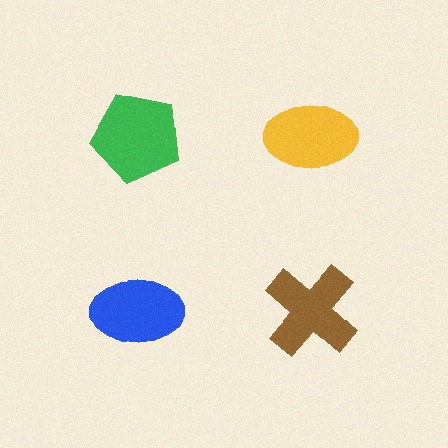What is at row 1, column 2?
A yellow ellipse.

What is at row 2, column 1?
A blue ellipse.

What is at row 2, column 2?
A brown cross.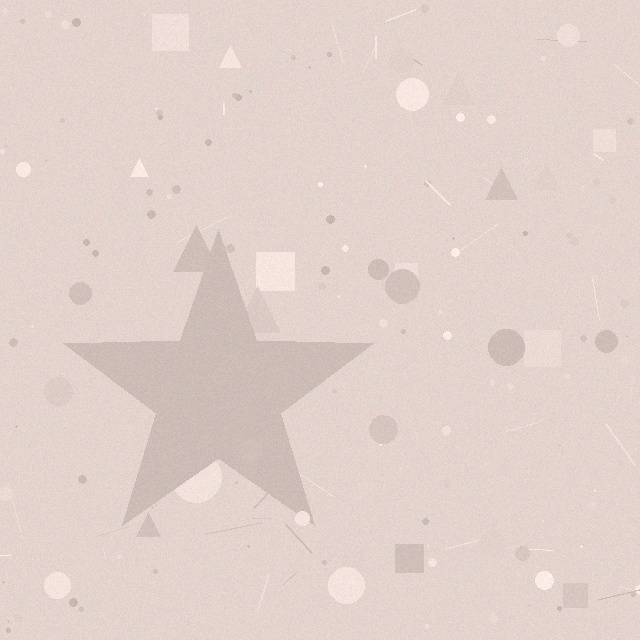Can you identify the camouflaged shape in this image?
The camouflaged shape is a star.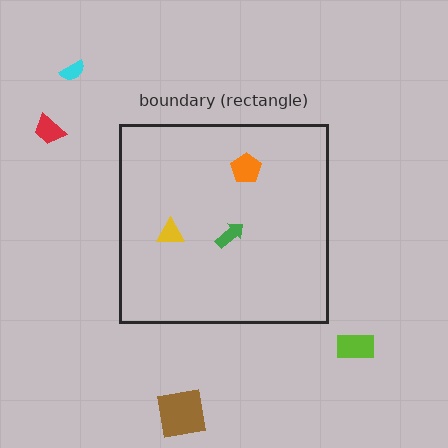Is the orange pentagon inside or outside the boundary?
Inside.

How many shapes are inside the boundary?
3 inside, 4 outside.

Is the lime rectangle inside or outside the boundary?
Outside.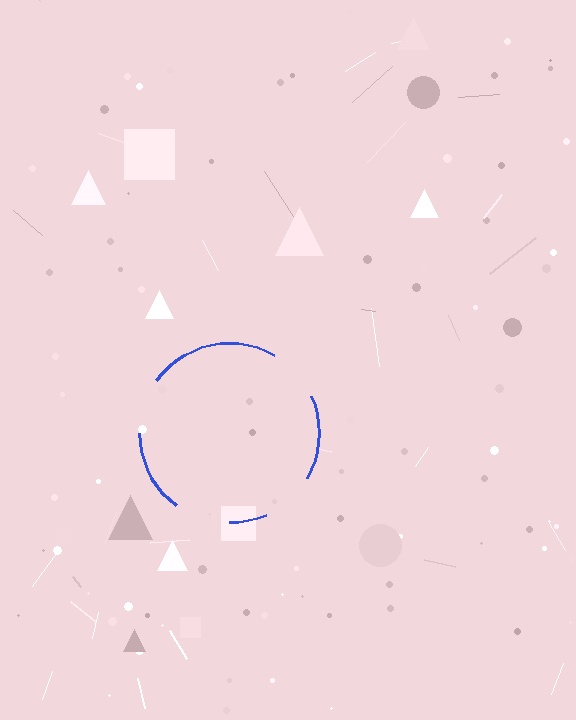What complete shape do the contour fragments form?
The contour fragments form a circle.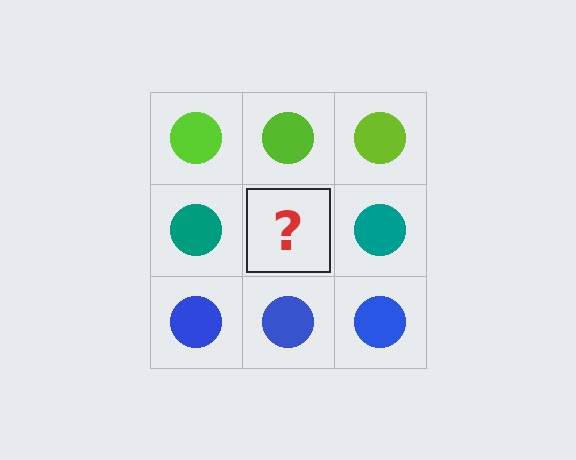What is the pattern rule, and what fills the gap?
The rule is that each row has a consistent color. The gap should be filled with a teal circle.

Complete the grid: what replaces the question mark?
The question mark should be replaced with a teal circle.